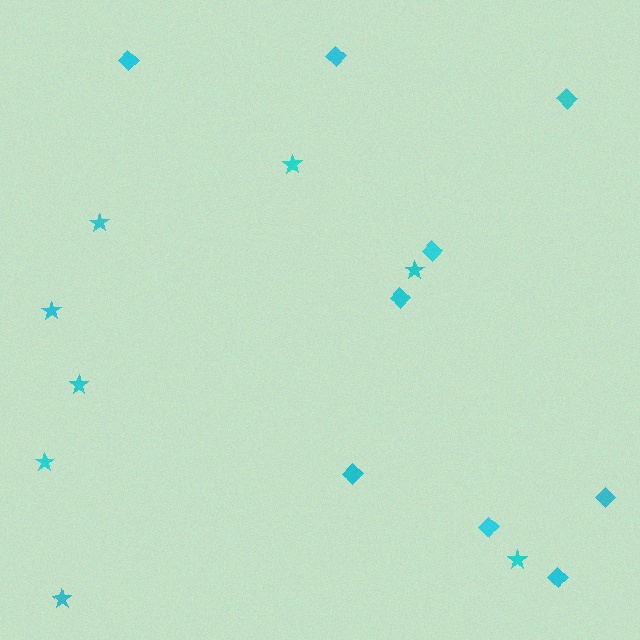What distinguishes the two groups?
There are 2 groups: one group of diamonds (9) and one group of stars (8).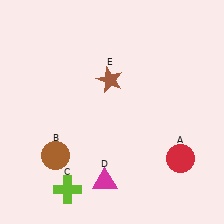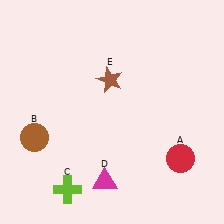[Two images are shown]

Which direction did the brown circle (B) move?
The brown circle (B) moved left.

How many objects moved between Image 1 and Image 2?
1 object moved between the two images.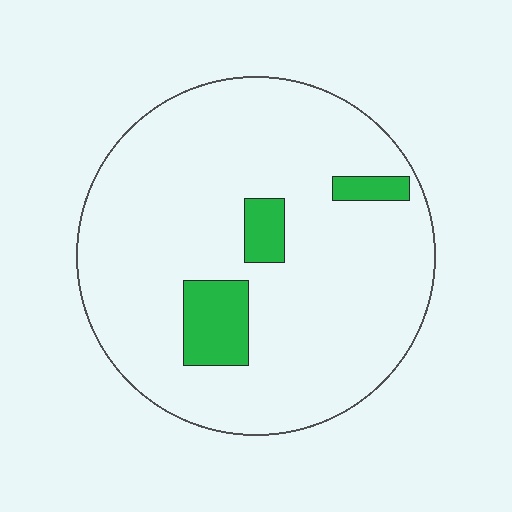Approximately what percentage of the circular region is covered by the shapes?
Approximately 10%.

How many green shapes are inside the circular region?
3.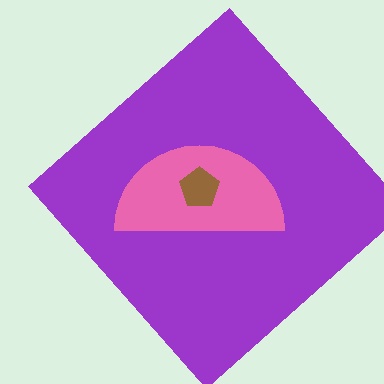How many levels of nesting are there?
3.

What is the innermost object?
The brown pentagon.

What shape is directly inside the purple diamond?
The pink semicircle.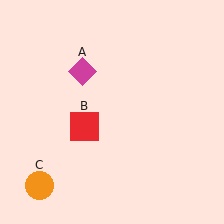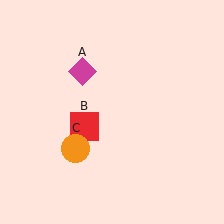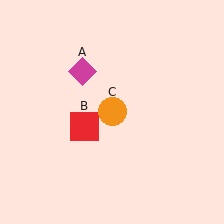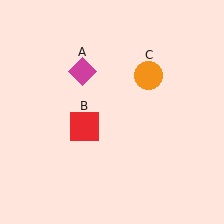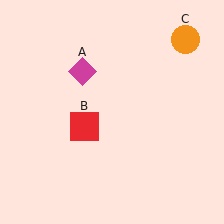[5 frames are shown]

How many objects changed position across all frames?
1 object changed position: orange circle (object C).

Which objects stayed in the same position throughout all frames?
Magenta diamond (object A) and red square (object B) remained stationary.